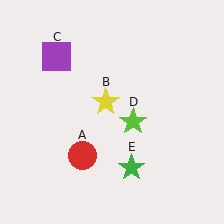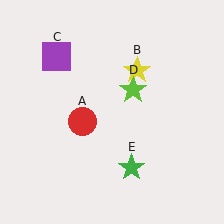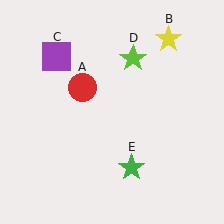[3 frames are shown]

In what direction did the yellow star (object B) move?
The yellow star (object B) moved up and to the right.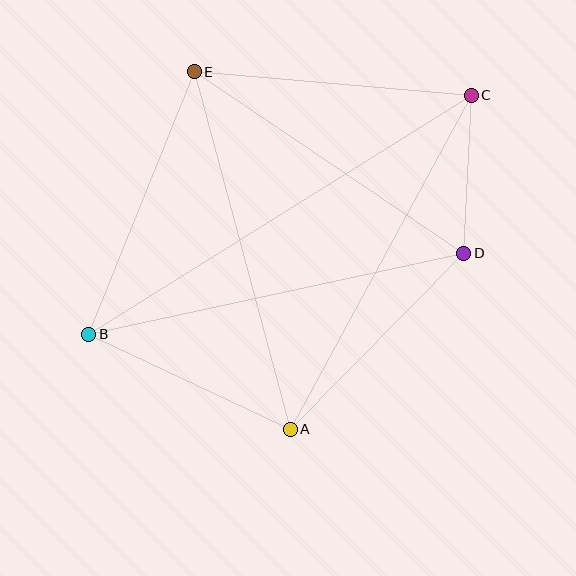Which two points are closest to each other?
Points C and D are closest to each other.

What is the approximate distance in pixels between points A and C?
The distance between A and C is approximately 380 pixels.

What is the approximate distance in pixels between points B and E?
The distance between B and E is approximately 283 pixels.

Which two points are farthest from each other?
Points B and C are farthest from each other.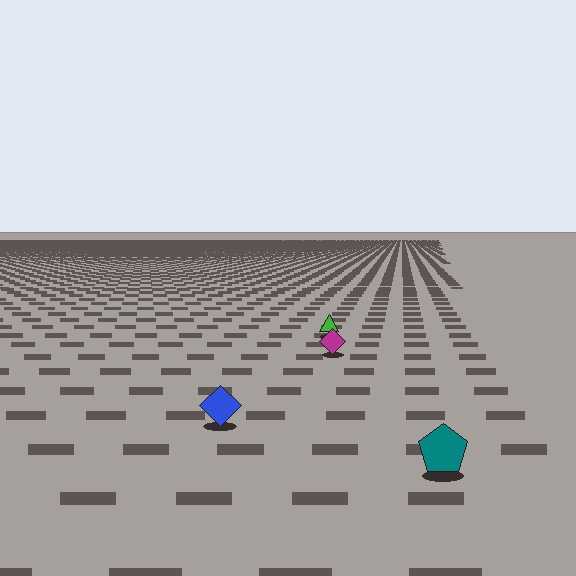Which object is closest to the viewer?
The teal pentagon is closest. The texture marks near it are larger and more spread out.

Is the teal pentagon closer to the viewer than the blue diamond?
Yes. The teal pentagon is closer — you can tell from the texture gradient: the ground texture is coarser near it.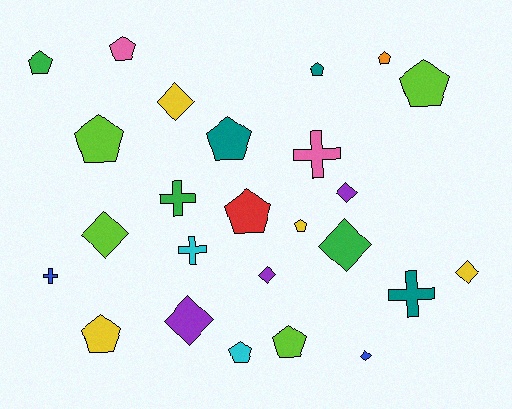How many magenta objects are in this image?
There are no magenta objects.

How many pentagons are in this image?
There are 12 pentagons.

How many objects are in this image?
There are 25 objects.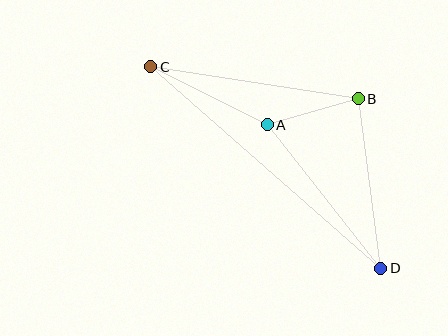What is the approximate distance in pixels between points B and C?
The distance between B and C is approximately 210 pixels.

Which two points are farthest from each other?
Points C and D are farthest from each other.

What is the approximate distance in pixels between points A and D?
The distance between A and D is approximately 183 pixels.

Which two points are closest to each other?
Points A and B are closest to each other.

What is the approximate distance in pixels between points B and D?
The distance between B and D is approximately 171 pixels.